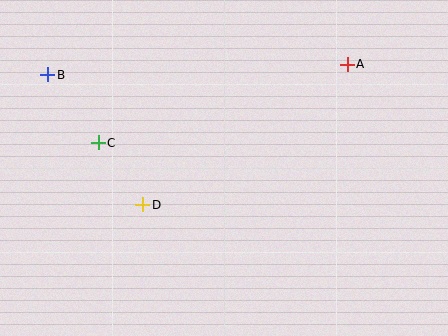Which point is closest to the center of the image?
Point D at (143, 205) is closest to the center.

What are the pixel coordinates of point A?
Point A is at (347, 64).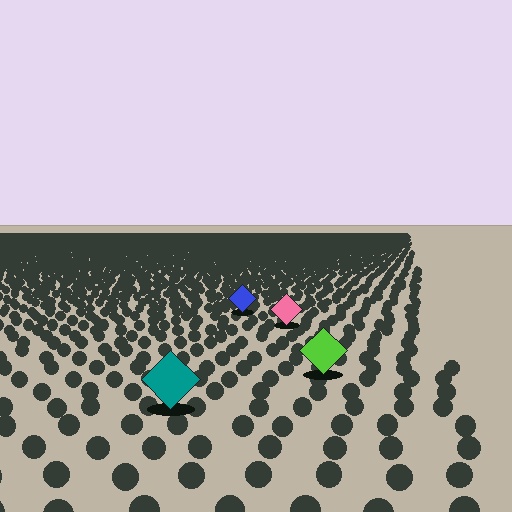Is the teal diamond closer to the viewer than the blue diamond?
Yes. The teal diamond is closer — you can tell from the texture gradient: the ground texture is coarser near it.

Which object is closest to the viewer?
The teal diamond is closest. The texture marks near it are larger and more spread out.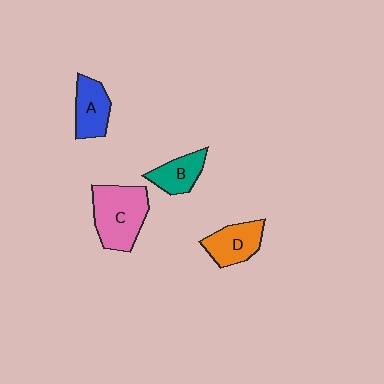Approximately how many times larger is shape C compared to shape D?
Approximately 1.5 times.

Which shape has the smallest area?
Shape B (teal).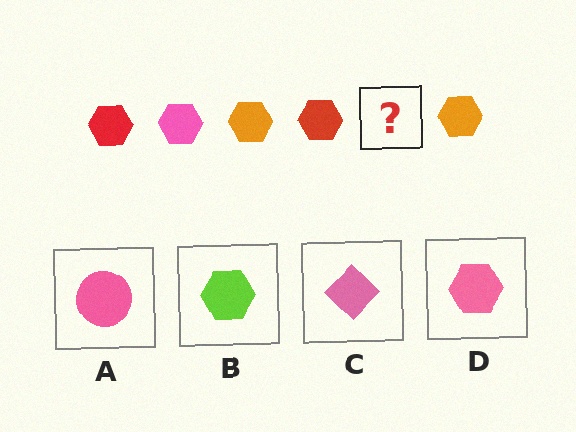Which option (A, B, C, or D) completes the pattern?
D.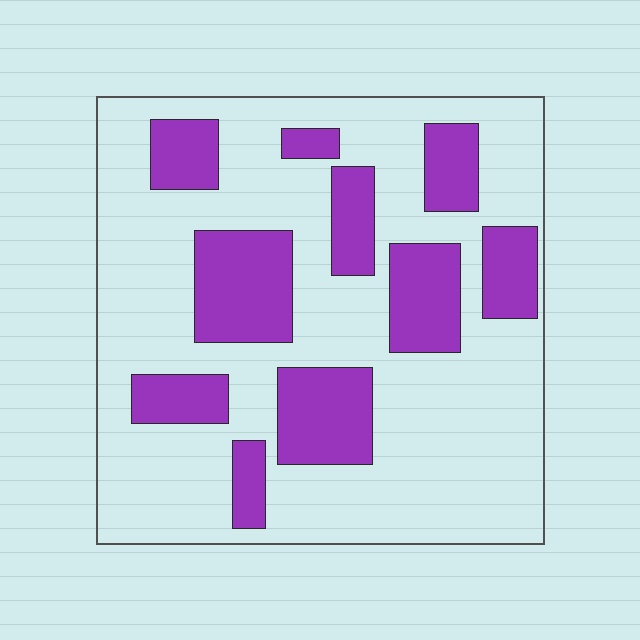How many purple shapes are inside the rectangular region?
10.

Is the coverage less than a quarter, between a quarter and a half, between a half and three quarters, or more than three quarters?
Between a quarter and a half.